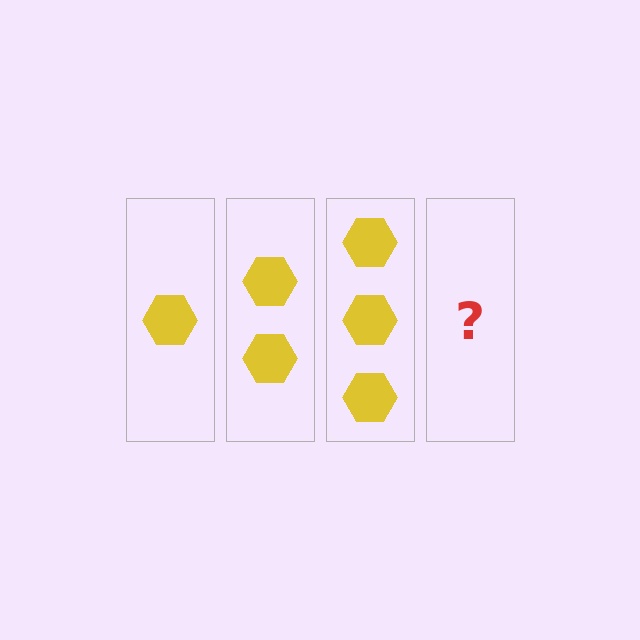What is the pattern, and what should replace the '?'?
The pattern is that each step adds one more hexagon. The '?' should be 4 hexagons.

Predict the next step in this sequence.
The next step is 4 hexagons.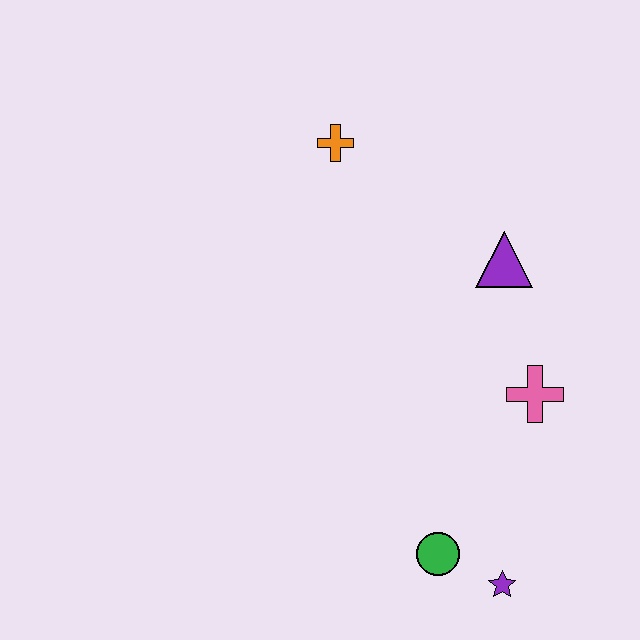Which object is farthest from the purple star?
The orange cross is farthest from the purple star.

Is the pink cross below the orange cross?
Yes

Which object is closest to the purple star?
The green circle is closest to the purple star.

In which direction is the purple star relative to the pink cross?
The purple star is below the pink cross.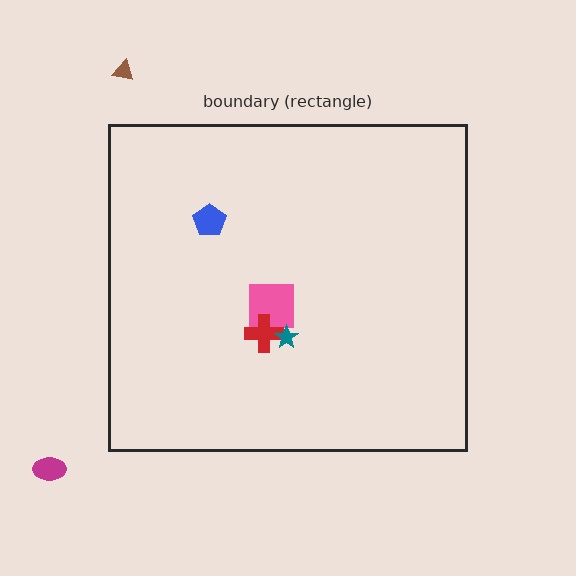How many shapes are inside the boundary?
4 inside, 2 outside.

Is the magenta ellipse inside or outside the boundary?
Outside.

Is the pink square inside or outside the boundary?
Inside.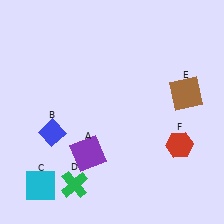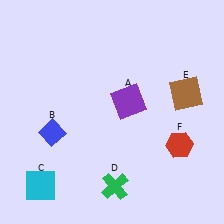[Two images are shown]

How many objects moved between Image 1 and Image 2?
2 objects moved between the two images.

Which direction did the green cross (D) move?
The green cross (D) moved right.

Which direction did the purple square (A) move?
The purple square (A) moved up.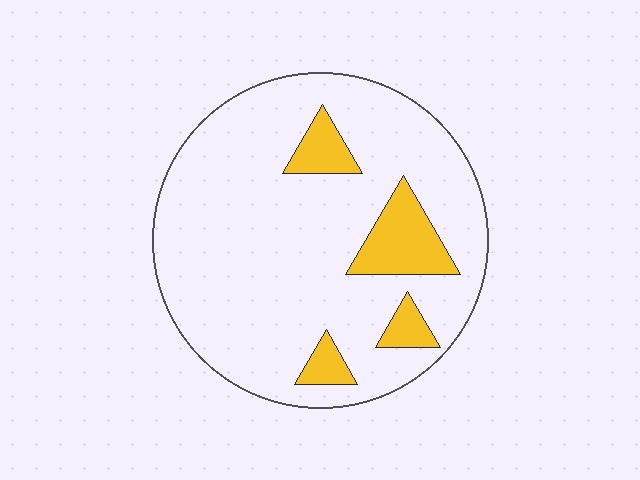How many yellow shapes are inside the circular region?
4.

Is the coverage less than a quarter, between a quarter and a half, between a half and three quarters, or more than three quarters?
Less than a quarter.